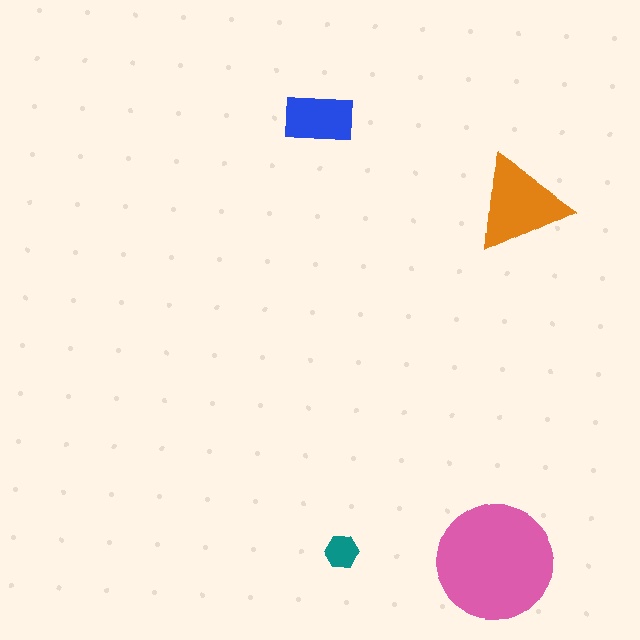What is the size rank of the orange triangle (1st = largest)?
2nd.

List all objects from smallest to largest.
The teal hexagon, the blue rectangle, the orange triangle, the pink circle.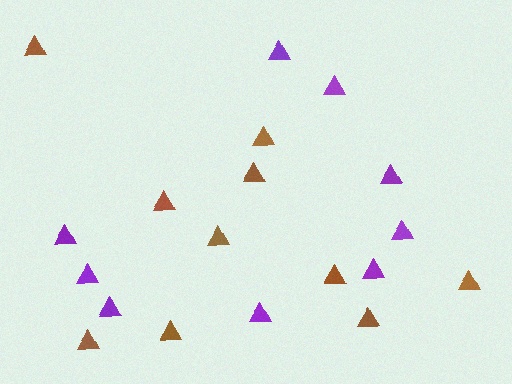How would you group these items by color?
There are 2 groups: one group of purple triangles (9) and one group of brown triangles (10).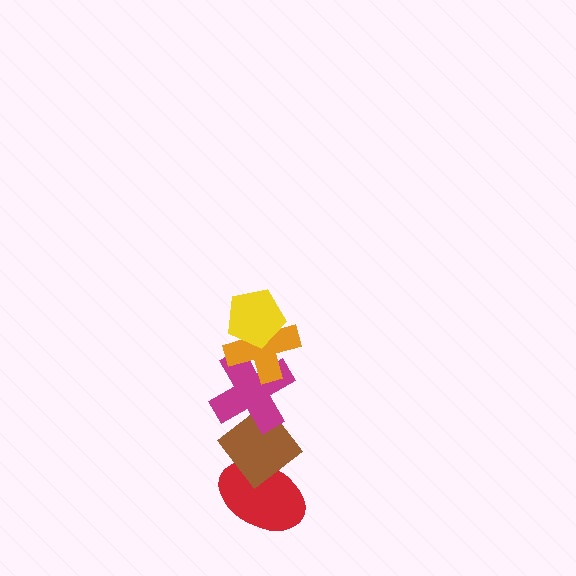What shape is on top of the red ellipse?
The brown diamond is on top of the red ellipse.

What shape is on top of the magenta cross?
The orange cross is on top of the magenta cross.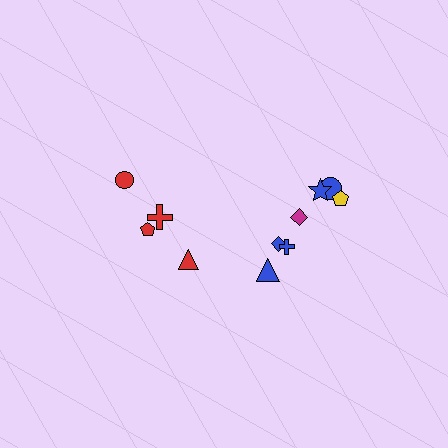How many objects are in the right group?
There are 7 objects.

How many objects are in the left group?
There are 4 objects.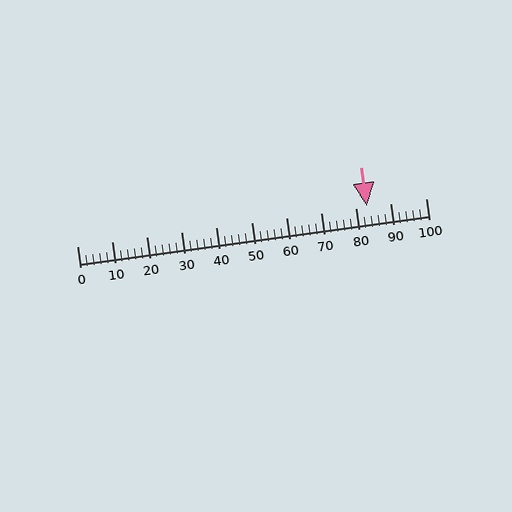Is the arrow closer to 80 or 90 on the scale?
The arrow is closer to 80.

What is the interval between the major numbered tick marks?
The major tick marks are spaced 10 units apart.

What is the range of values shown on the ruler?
The ruler shows values from 0 to 100.